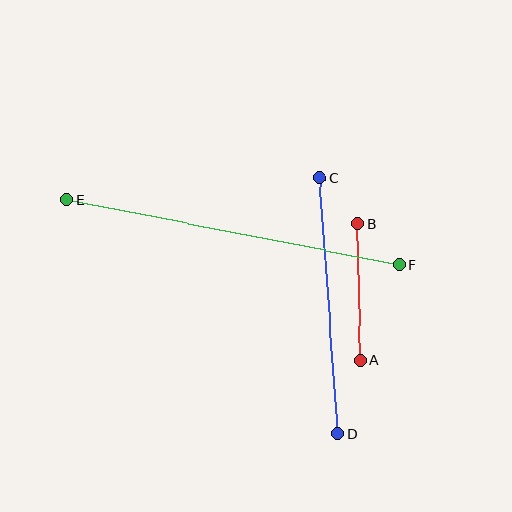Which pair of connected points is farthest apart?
Points E and F are farthest apart.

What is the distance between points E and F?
The distance is approximately 338 pixels.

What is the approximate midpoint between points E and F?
The midpoint is at approximately (233, 232) pixels.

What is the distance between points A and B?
The distance is approximately 137 pixels.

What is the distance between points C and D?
The distance is approximately 257 pixels.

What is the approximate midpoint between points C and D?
The midpoint is at approximately (329, 305) pixels.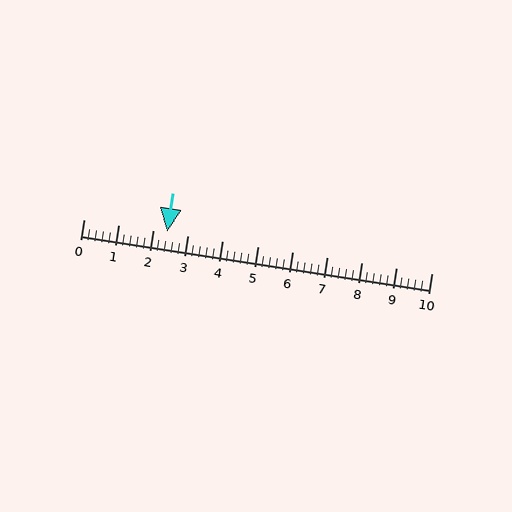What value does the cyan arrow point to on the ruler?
The cyan arrow points to approximately 2.4.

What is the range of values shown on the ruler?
The ruler shows values from 0 to 10.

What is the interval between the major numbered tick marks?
The major tick marks are spaced 1 units apart.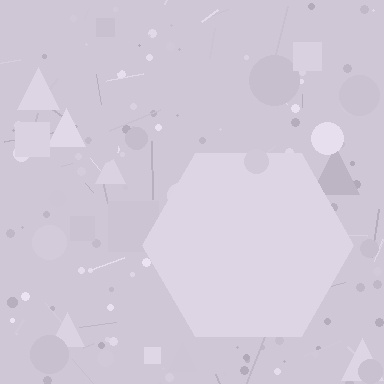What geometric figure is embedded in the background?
A hexagon is embedded in the background.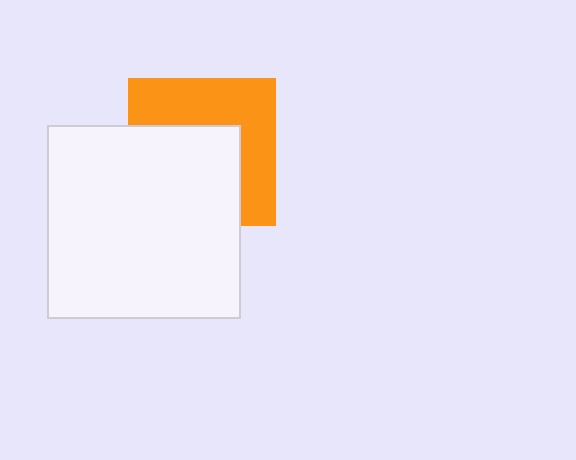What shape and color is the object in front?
The object in front is a white square.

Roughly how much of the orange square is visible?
About half of it is visible (roughly 48%).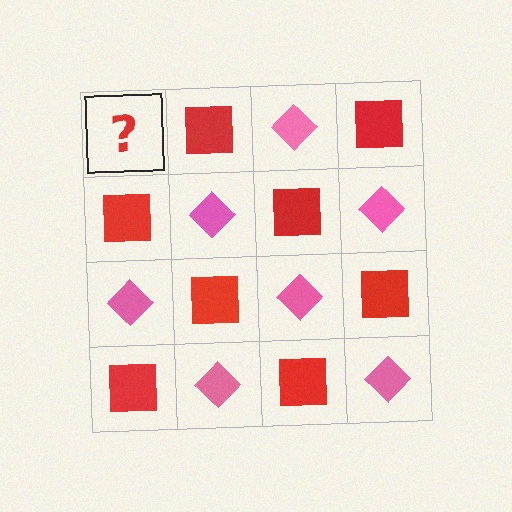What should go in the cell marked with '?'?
The missing cell should contain a pink diamond.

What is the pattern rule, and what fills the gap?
The rule is that it alternates pink diamond and red square in a checkerboard pattern. The gap should be filled with a pink diamond.